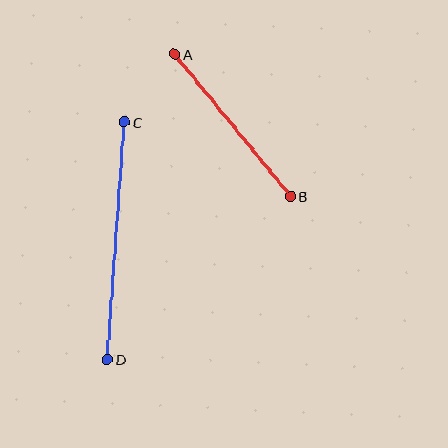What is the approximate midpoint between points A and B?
The midpoint is at approximately (233, 125) pixels.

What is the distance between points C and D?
The distance is approximately 238 pixels.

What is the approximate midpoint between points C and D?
The midpoint is at approximately (116, 241) pixels.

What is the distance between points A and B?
The distance is approximately 183 pixels.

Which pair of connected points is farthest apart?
Points C and D are farthest apart.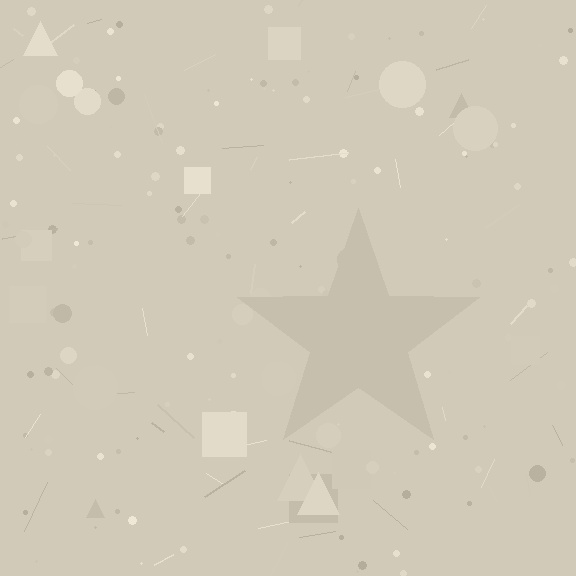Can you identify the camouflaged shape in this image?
The camouflaged shape is a star.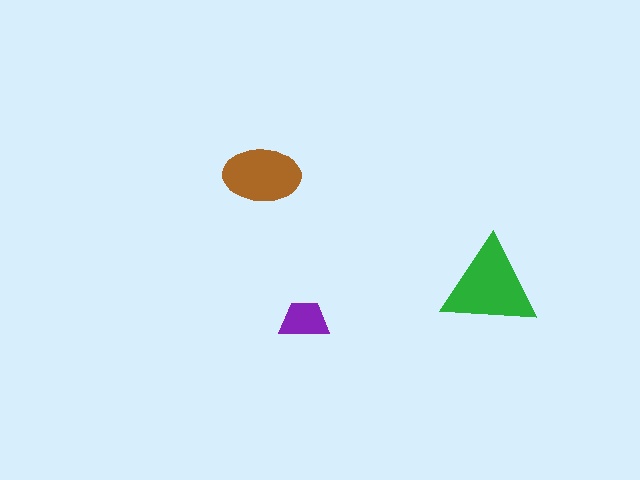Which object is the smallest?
The purple trapezoid.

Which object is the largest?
The green triangle.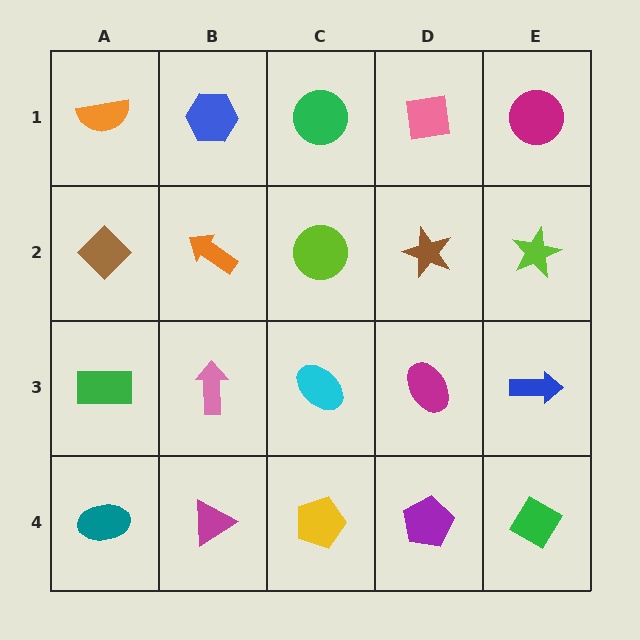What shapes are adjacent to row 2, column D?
A pink square (row 1, column D), a magenta ellipse (row 3, column D), a lime circle (row 2, column C), a lime star (row 2, column E).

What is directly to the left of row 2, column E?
A brown star.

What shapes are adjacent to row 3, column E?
A lime star (row 2, column E), a green diamond (row 4, column E), a magenta ellipse (row 3, column D).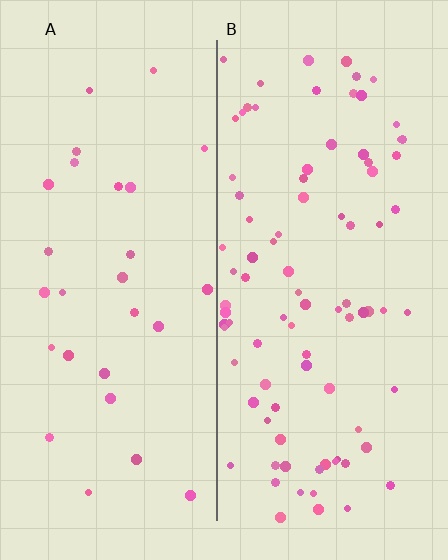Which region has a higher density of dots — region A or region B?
B (the right).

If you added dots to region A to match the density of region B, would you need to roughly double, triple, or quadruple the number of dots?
Approximately triple.